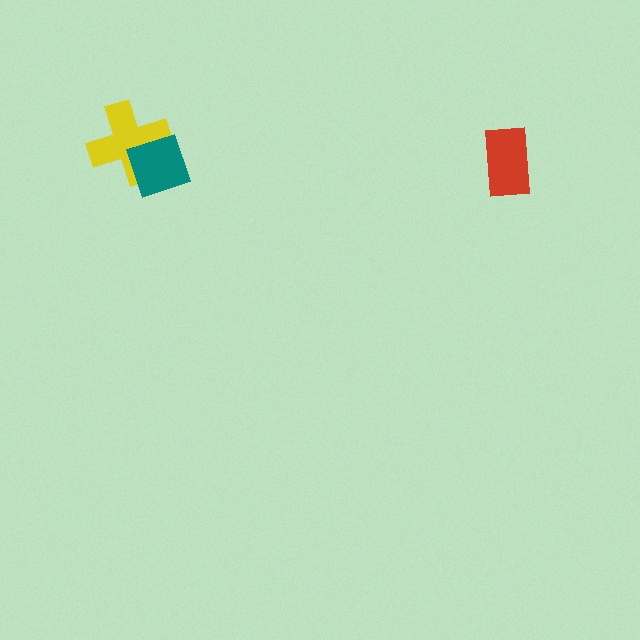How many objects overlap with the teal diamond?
1 object overlaps with the teal diamond.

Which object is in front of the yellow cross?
The teal diamond is in front of the yellow cross.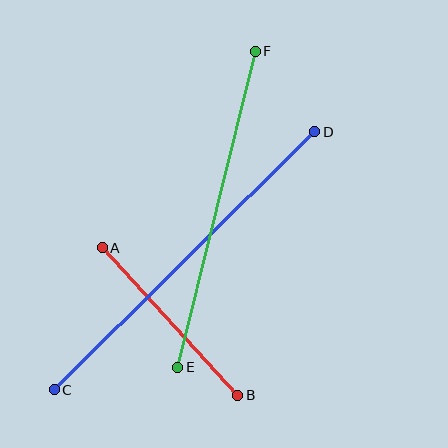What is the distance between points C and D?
The distance is approximately 367 pixels.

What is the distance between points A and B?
The distance is approximately 200 pixels.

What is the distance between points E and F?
The distance is approximately 325 pixels.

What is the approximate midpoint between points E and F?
The midpoint is at approximately (217, 209) pixels.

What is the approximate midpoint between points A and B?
The midpoint is at approximately (170, 322) pixels.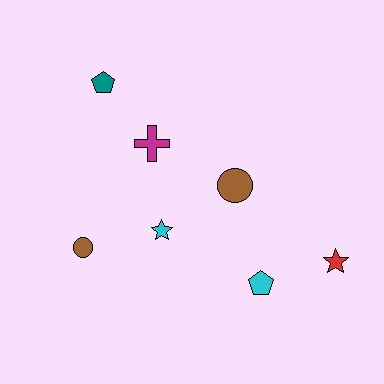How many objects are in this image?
There are 7 objects.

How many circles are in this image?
There are 2 circles.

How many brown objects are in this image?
There are 2 brown objects.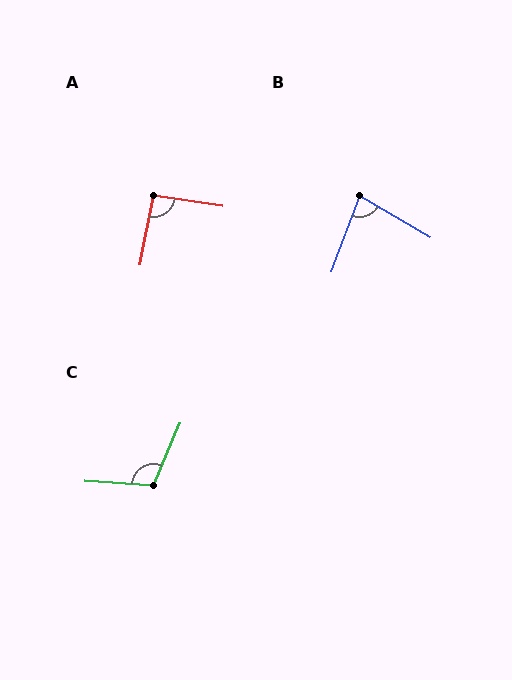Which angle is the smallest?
B, at approximately 79 degrees.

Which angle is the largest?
C, at approximately 109 degrees.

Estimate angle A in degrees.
Approximately 92 degrees.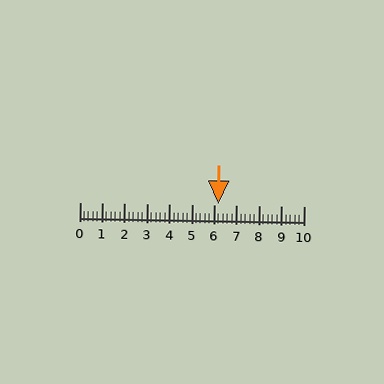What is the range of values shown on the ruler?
The ruler shows values from 0 to 10.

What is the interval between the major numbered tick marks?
The major tick marks are spaced 1 units apart.